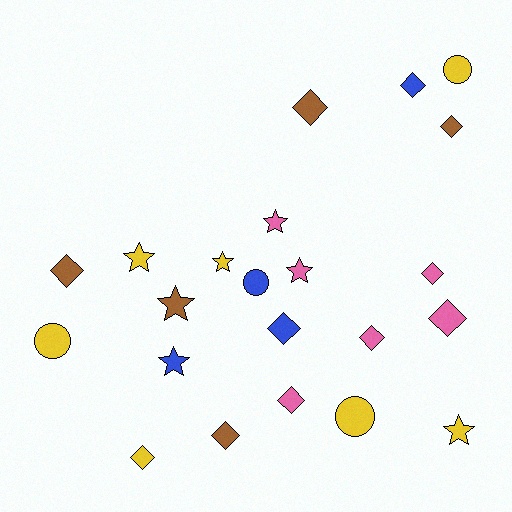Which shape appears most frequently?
Diamond, with 11 objects.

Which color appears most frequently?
Yellow, with 7 objects.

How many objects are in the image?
There are 22 objects.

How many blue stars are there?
There is 1 blue star.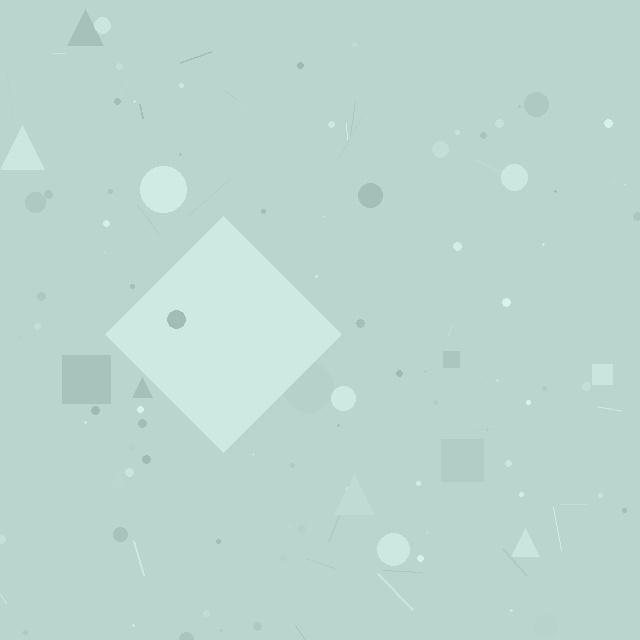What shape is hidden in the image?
A diamond is hidden in the image.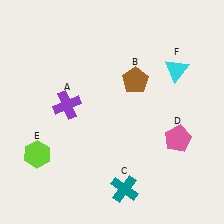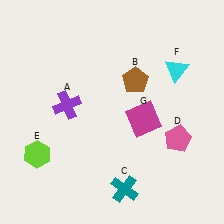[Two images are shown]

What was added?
A magenta square (G) was added in Image 2.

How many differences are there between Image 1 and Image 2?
There is 1 difference between the two images.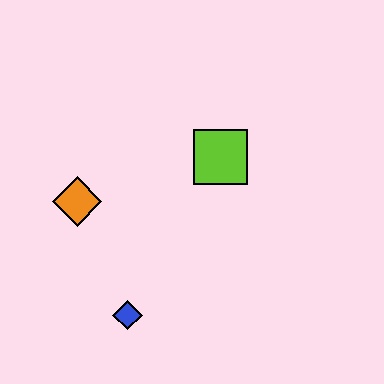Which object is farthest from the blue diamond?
The lime square is farthest from the blue diamond.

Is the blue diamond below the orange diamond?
Yes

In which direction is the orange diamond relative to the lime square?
The orange diamond is to the left of the lime square.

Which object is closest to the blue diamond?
The orange diamond is closest to the blue diamond.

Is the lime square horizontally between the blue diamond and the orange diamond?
No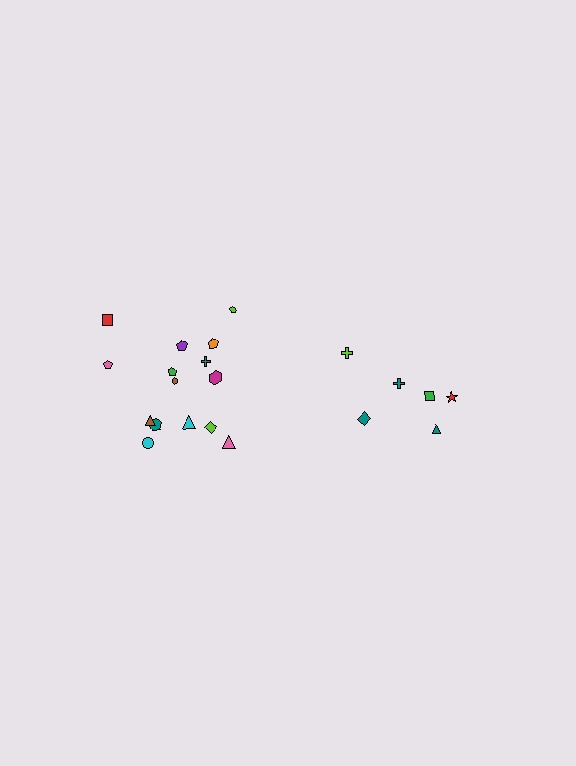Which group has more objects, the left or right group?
The left group.